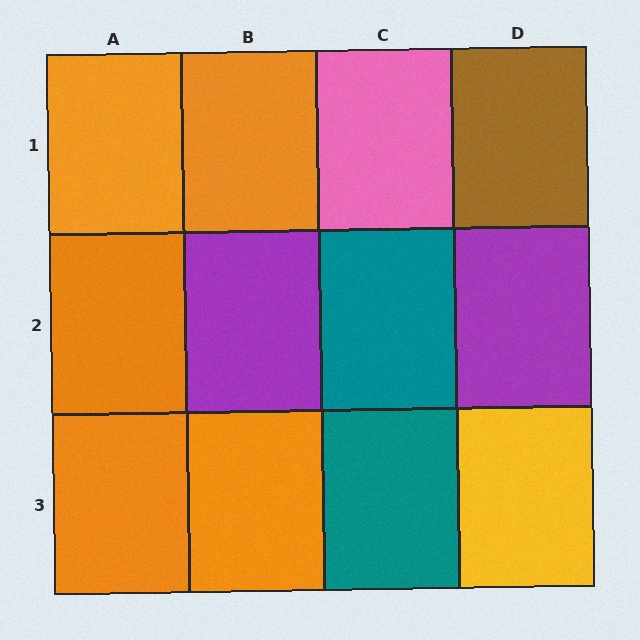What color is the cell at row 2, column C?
Teal.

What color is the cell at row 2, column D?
Purple.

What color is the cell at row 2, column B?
Purple.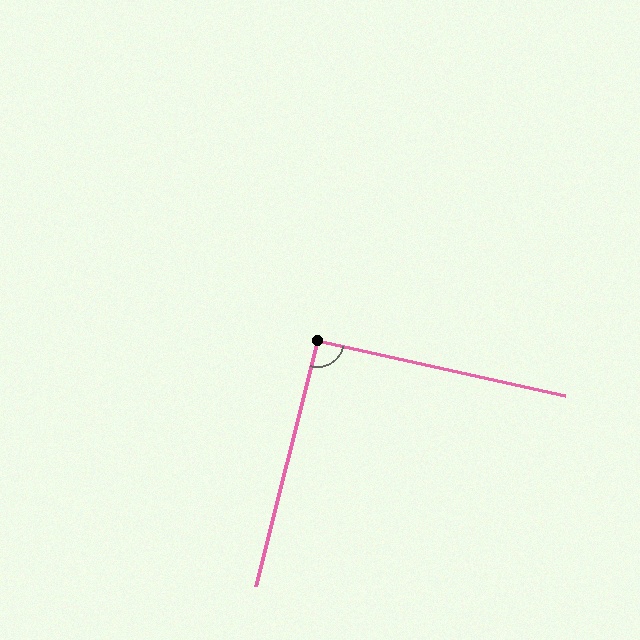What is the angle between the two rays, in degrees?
Approximately 92 degrees.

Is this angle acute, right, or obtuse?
It is approximately a right angle.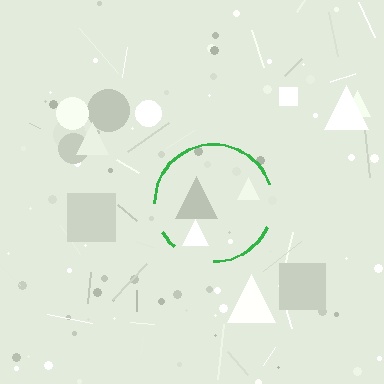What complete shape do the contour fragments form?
The contour fragments form a circle.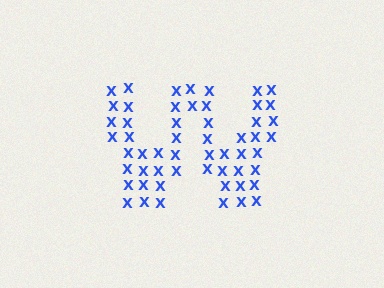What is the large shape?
The large shape is the letter W.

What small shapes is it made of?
It is made of small letter X's.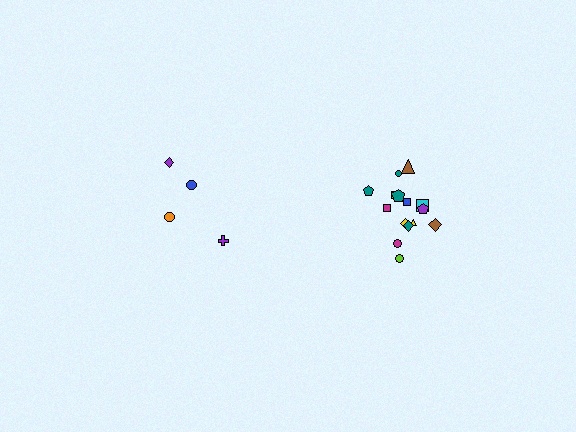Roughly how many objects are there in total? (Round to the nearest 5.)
Roughly 20 objects in total.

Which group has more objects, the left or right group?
The right group.